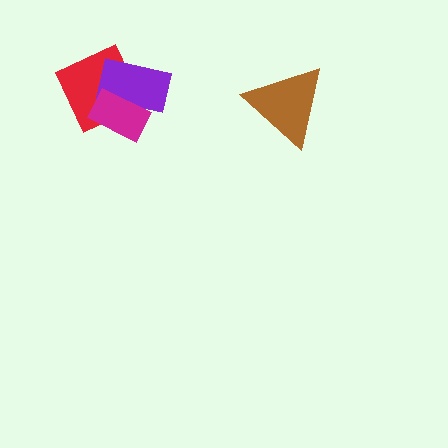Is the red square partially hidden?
Yes, it is partially covered by another shape.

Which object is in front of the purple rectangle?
The magenta rectangle is in front of the purple rectangle.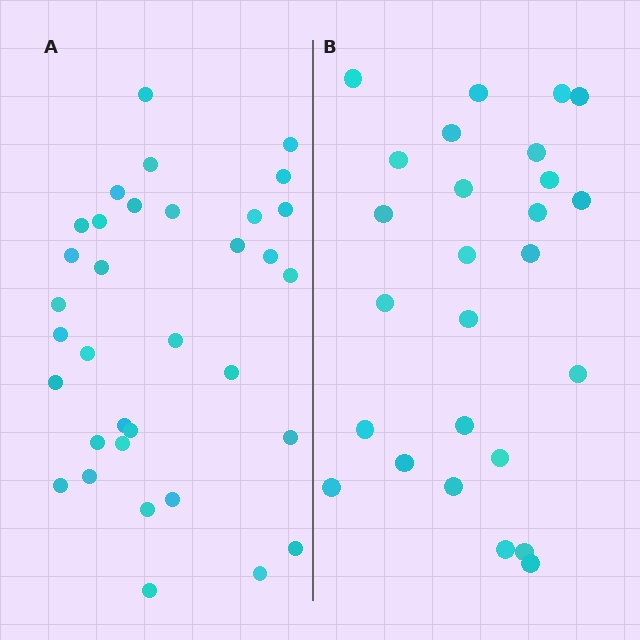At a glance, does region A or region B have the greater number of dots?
Region A (the left region) has more dots.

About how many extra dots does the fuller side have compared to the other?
Region A has roughly 8 or so more dots than region B.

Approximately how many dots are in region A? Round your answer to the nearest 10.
About 30 dots. (The exact count is 34, which rounds to 30.)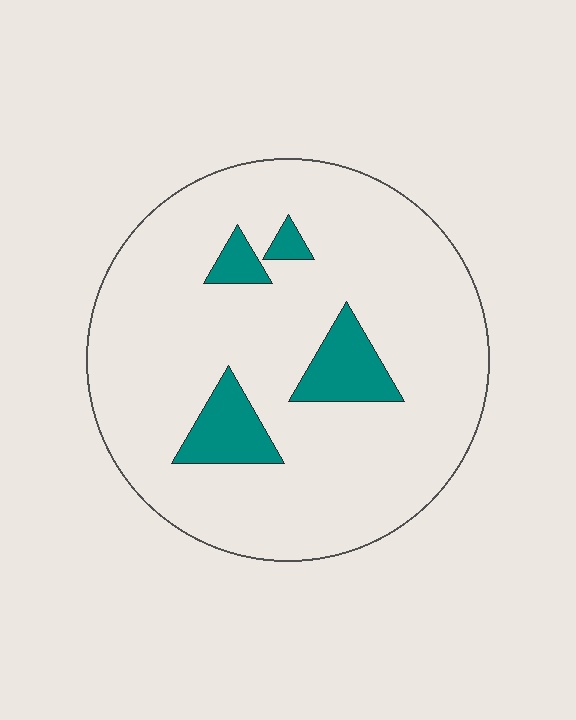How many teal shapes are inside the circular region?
4.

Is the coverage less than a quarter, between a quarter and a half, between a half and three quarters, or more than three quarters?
Less than a quarter.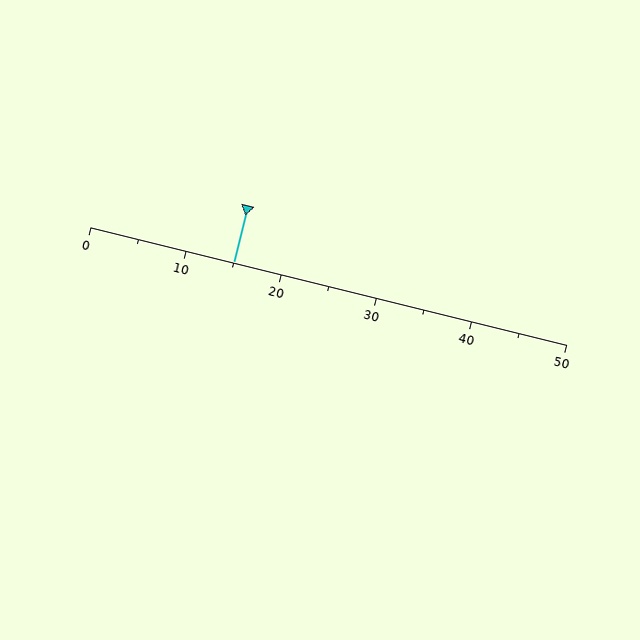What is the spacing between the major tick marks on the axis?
The major ticks are spaced 10 apart.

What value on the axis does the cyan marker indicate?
The marker indicates approximately 15.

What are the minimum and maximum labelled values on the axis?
The axis runs from 0 to 50.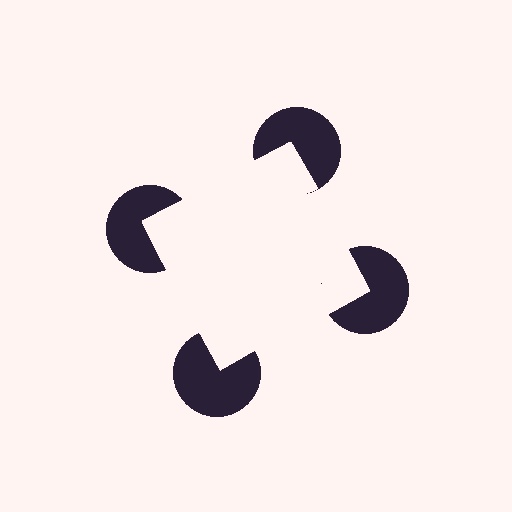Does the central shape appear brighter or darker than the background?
It typically appears slightly brighter than the background, even though no actual brightness change is drawn.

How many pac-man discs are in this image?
There are 4 — one at each vertex of the illusory square.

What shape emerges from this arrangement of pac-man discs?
An illusory square — its edges are inferred from the aligned wedge cuts in the pac-man discs, not physically drawn.